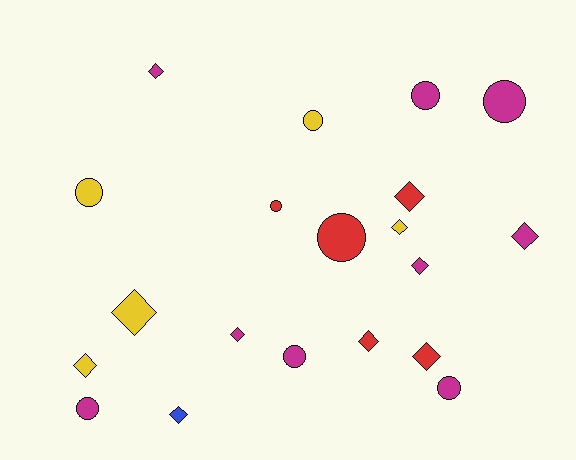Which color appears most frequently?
Magenta, with 9 objects.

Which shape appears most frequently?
Diamond, with 11 objects.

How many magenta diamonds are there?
There are 4 magenta diamonds.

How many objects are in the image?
There are 20 objects.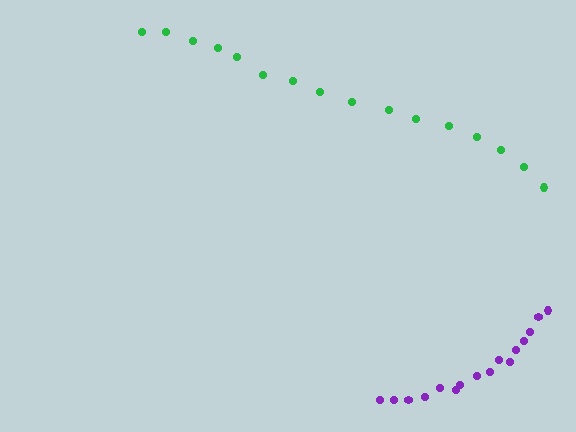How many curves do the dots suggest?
There are 2 distinct paths.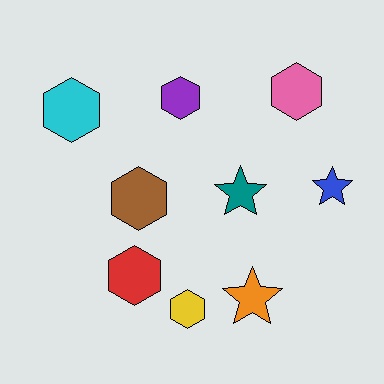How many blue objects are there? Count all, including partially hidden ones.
There is 1 blue object.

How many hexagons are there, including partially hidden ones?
There are 6 hexagons.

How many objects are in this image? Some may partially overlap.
There are 9 objects.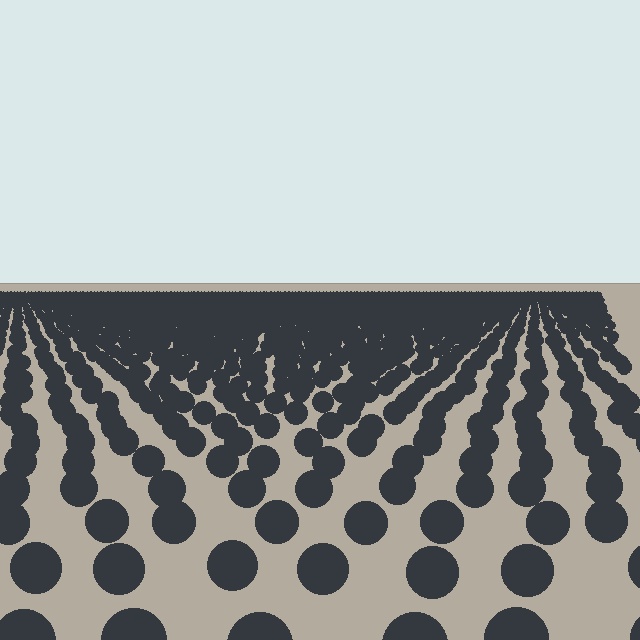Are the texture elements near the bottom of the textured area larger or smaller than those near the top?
Larger. Near the bottom, elements are closer to the viewer and appear at a bigger on-screen size.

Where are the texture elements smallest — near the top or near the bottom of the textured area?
Near the top.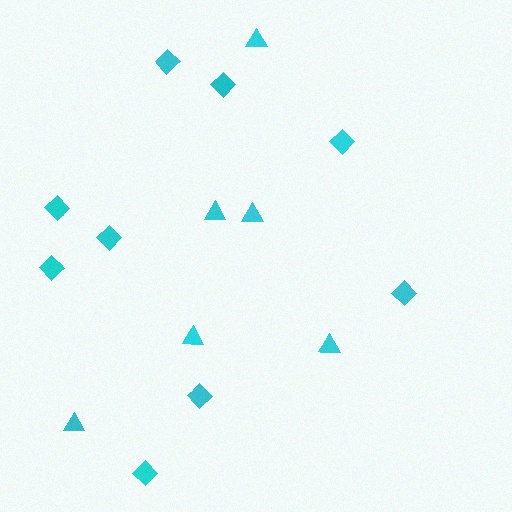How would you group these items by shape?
There are 2 groups: one group of triangles (6) and one group of diamonds (9).